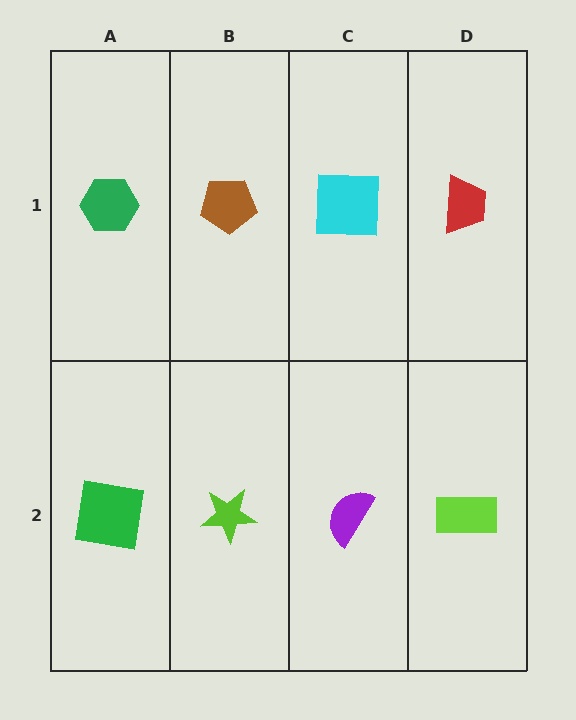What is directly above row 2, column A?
A green hexagon.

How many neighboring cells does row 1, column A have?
2.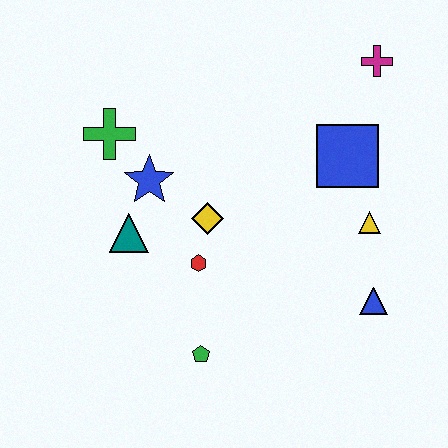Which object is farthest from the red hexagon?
The magenta cross is farthest from the red hexagon.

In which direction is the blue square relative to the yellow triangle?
The blue square is above the yellow triangle.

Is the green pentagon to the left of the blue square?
Yes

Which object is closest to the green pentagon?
The red hexagon is closest to the green pentagon.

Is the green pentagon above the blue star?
No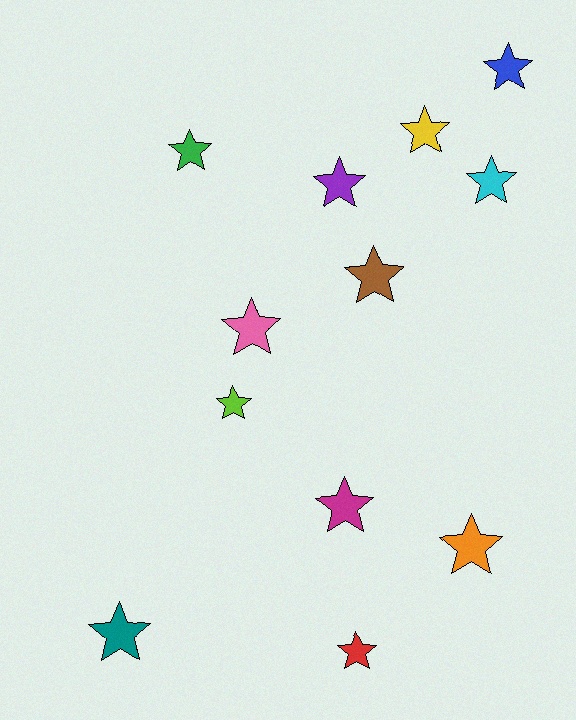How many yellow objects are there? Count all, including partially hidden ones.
There is 1 yellow object.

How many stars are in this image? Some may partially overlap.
There are 12 stars.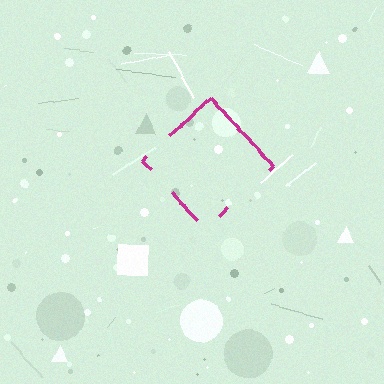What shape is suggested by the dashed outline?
The dashed outline suggests a diamond.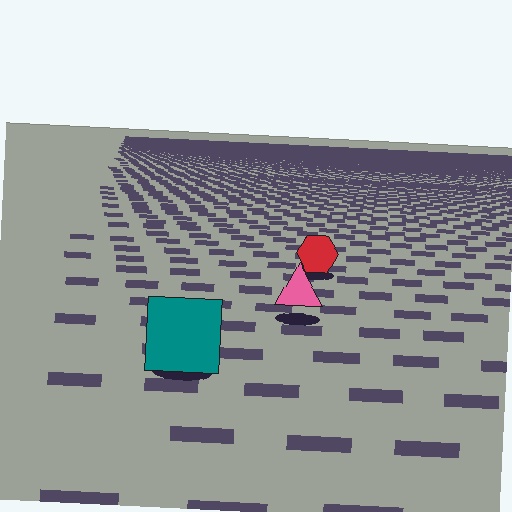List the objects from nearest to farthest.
From nearest to farthest: the teal square, the pink triangle, the red hexagon.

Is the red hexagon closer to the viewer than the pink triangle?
No. The pink triangle is closer — you can tell from the texture gradient: the ground texture is coarser near it.